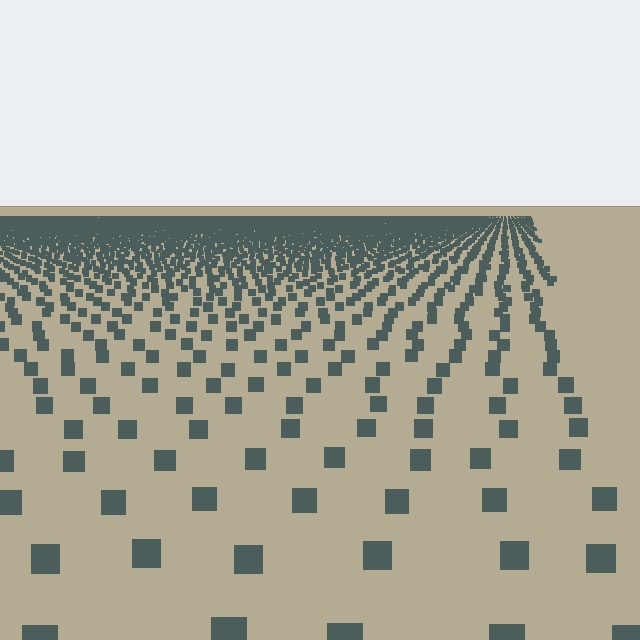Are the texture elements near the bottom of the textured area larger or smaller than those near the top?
Larger. Near the bottom, elements are closer to the viewer and appear at a bigger on-screen size.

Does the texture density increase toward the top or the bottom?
Density increases toward the top.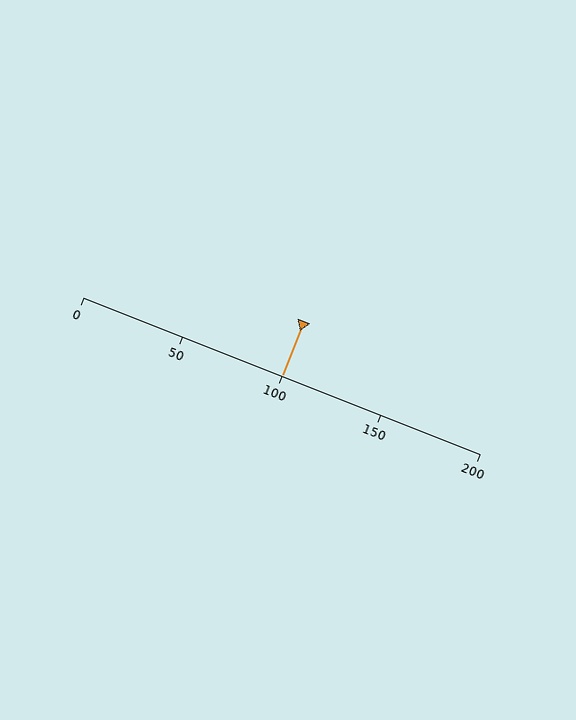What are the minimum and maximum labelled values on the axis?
The axis runs from 0 to 200.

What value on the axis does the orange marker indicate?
The marker indicates approximately 100.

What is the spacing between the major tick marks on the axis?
The major ticks are spaced 50 apart.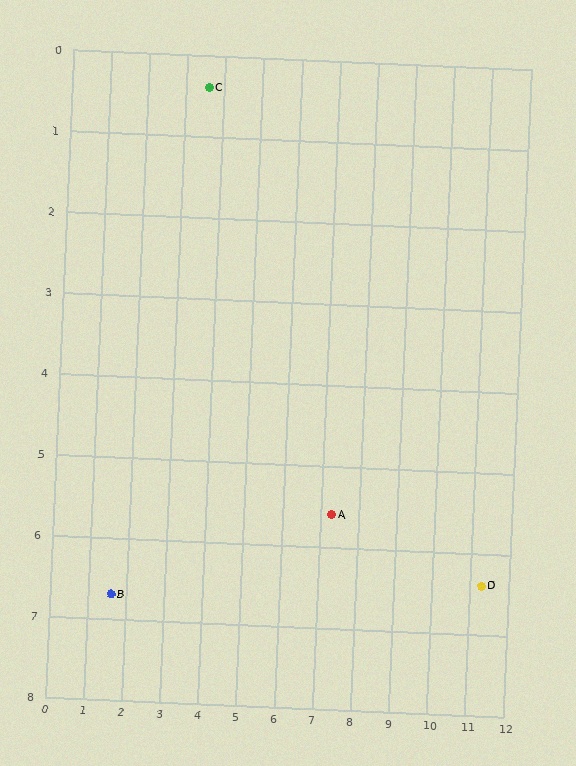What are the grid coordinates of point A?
Point A is at approximately (7.3, 5.6).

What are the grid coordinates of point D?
Point D is at approximately (11.3, 6.4).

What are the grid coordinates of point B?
Point B is at approximately (1.6, 6.7).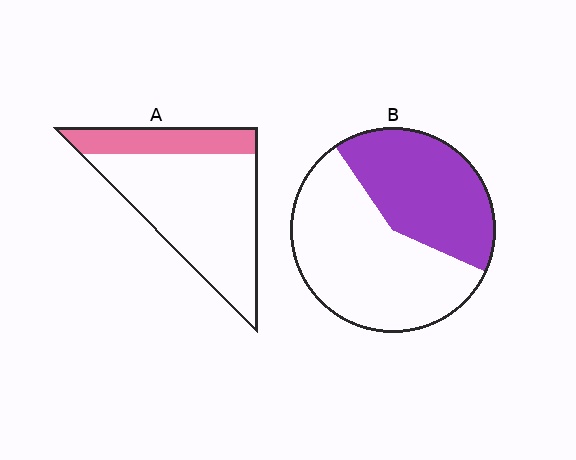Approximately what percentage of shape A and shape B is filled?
A is approximately 25% and B is approximately 40%.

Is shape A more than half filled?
No.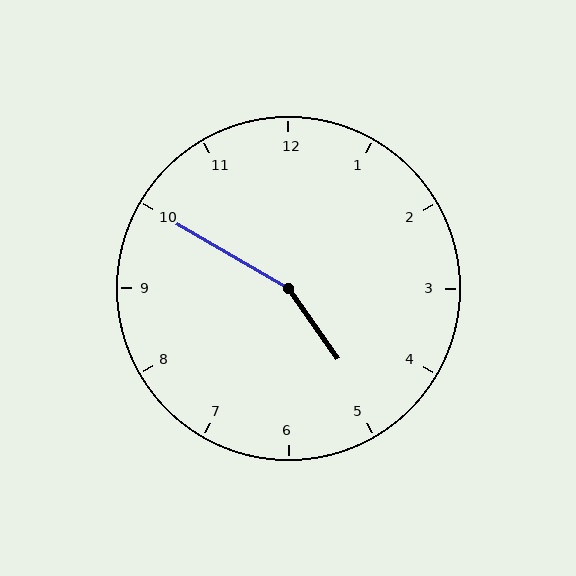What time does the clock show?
4:50.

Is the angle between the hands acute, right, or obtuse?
It is obtuse.